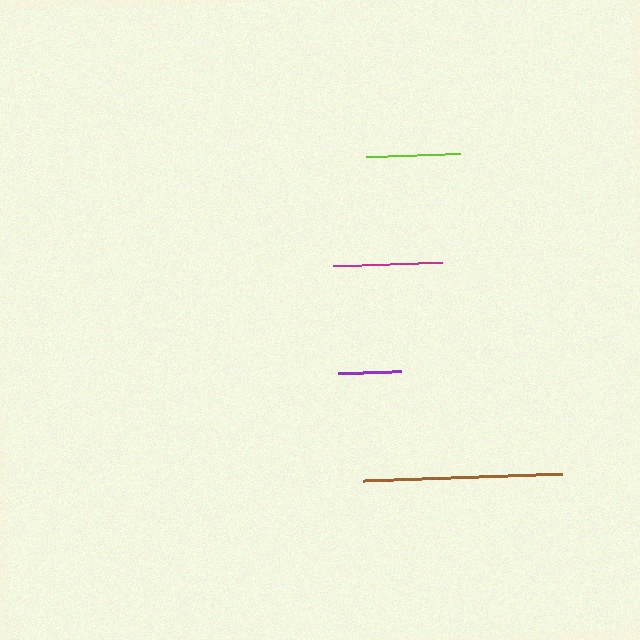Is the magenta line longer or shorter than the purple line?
The magenta line is longer than the purple line.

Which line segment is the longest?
The brown line is the longest at approximately 198 pixels.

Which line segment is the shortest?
The purple line is the shortest at approximately 64 pixels.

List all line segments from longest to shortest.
From longest to shortest: brown, magenta, lime, purple.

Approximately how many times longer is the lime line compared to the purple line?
The lime line is approximately 1.5 times the length of the purple line.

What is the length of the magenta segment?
The magenta segment is approximately 110 pixels long.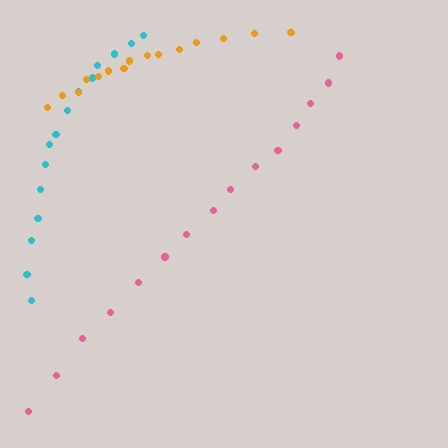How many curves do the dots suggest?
There are 3 distinct paths.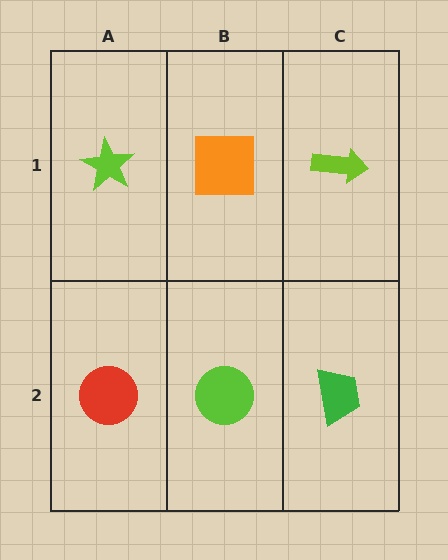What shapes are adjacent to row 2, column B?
An orange square (row 1, column B), a red circle (row 2, column A), a green trapezoid (row 2, column C).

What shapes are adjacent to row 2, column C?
A lime arrow (row 1, column C), a lime circle (row 2, column B).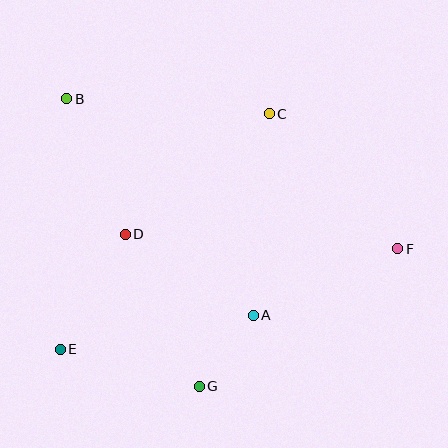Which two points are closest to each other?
Points A and G are closest to each other.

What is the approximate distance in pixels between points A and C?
The distance between A and C is approximately 202 pixels.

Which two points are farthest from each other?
Points B and F are farthest from each other.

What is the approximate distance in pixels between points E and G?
The distance between E and G is approximately 144 pixels.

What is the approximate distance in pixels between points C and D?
The distance between C and D is approximately 188 pixels.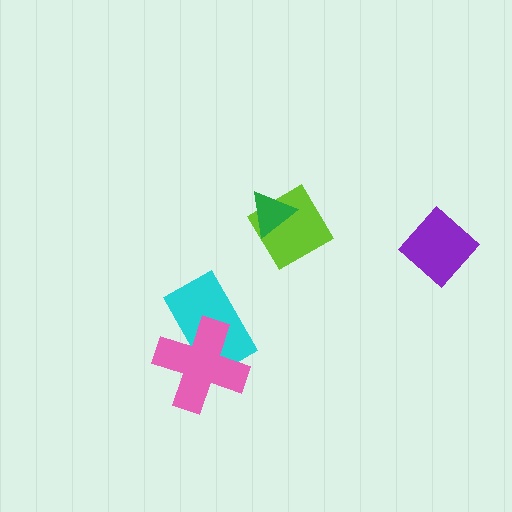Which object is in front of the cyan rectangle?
The pink cross is in front of the cyan rectangle.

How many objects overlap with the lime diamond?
1 object overlaps with the lime diamond.